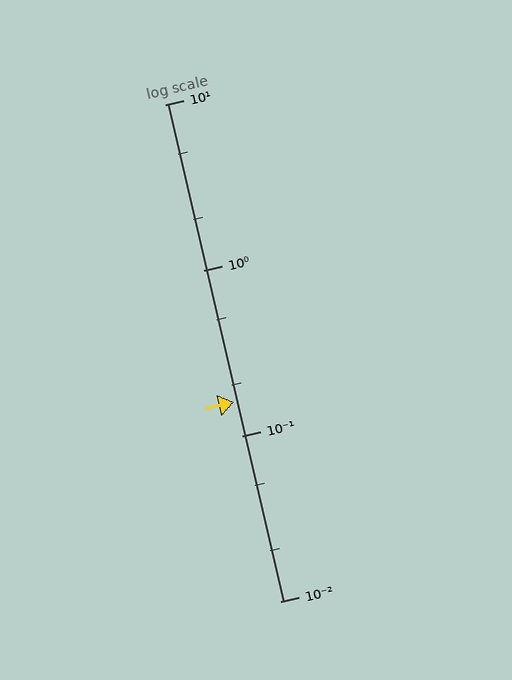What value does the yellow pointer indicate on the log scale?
The pointer indicates approximately 0.16.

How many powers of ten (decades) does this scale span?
The scale spans 3 decades, from 0.01 to 10.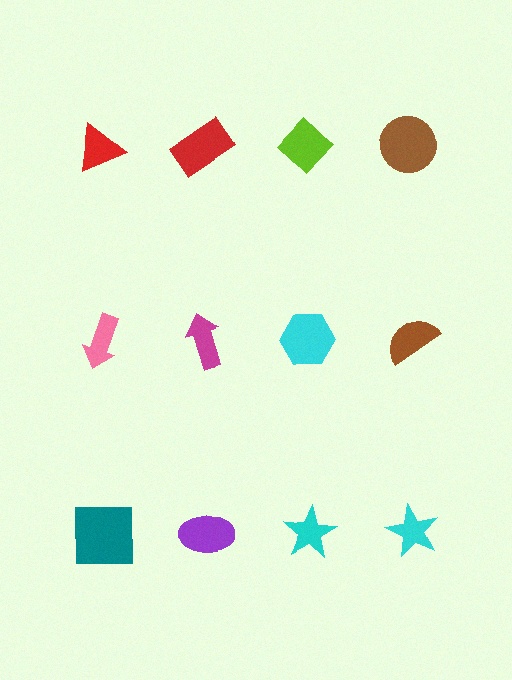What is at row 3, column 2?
A purple ellipse.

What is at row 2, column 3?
A cyan hexagon.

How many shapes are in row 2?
4 shapes.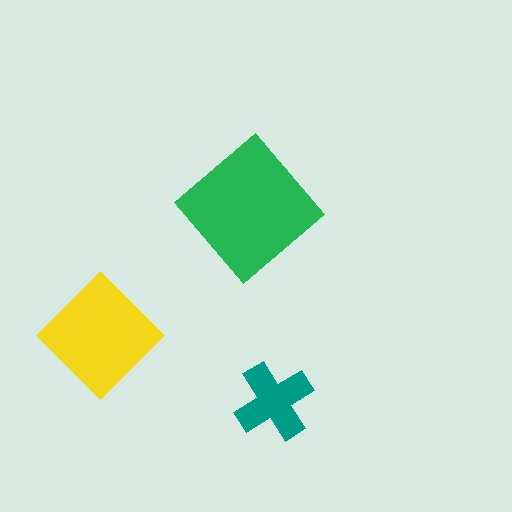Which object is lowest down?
The teal cross is bottommost.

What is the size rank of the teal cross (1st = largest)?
3rd.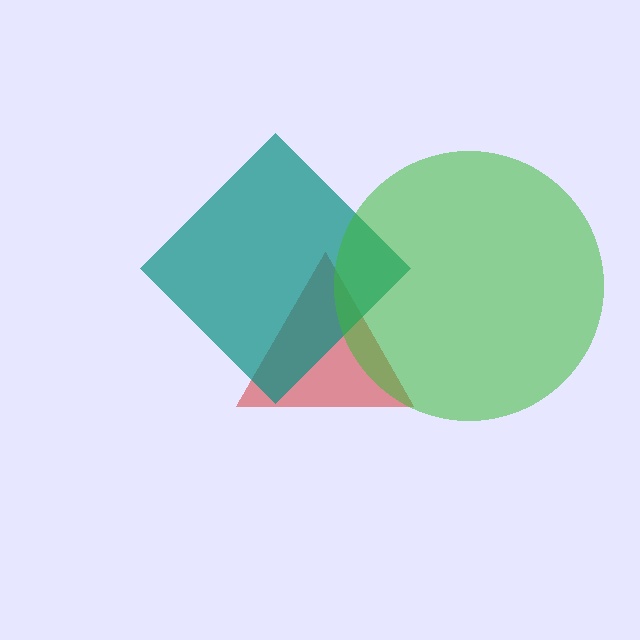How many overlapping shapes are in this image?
There are 3 overlapping shapes in the image.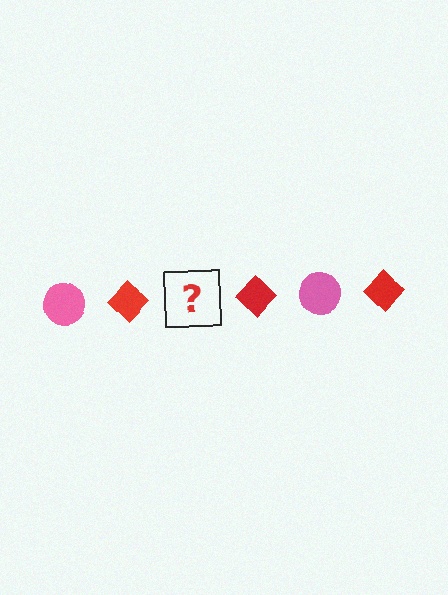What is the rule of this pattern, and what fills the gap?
The rule is that the pattern alternates between pink circle and red diamond. The gap should be filled with a pink circle.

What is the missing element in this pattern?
The missing element is a pink circle.